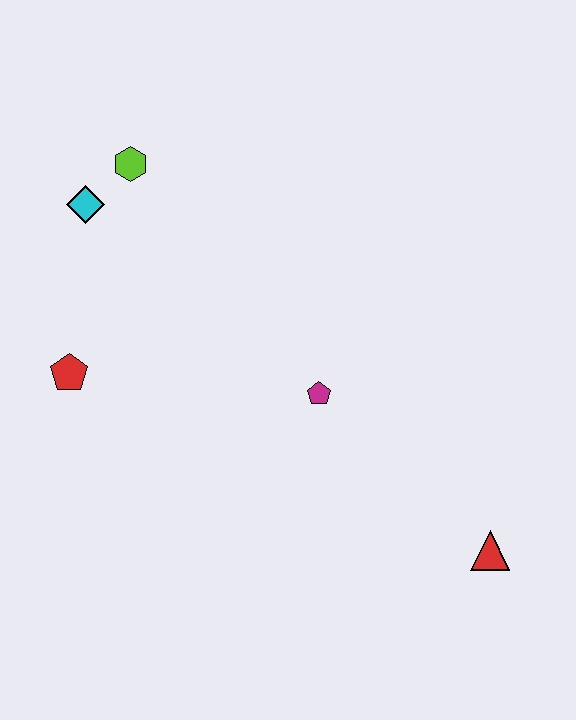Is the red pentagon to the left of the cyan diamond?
Yes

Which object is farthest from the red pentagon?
The red triangle is farthest from the red pentagon.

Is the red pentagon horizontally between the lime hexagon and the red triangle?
No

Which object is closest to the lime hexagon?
The cyan diamond is closest to the lime hexagon.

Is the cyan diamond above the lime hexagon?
No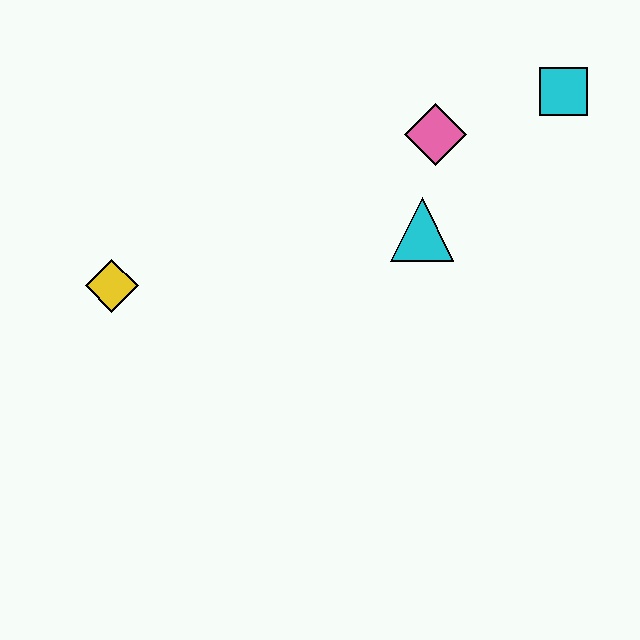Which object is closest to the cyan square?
The pink diamond is closest to the cyan square.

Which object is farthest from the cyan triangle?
The yellow diamond is farthest from the cyan triangle.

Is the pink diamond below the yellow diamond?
No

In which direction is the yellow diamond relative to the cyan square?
The yellow diamond is to the left of the cyan square.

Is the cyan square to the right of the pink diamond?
Yes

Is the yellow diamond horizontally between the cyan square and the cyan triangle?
No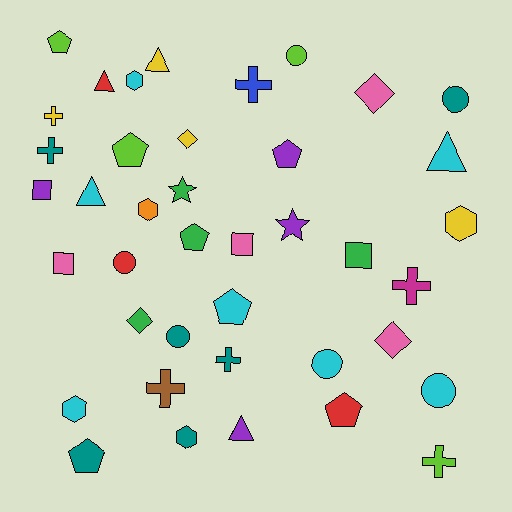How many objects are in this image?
There are 40 objects.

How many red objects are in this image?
There are 3 red objects.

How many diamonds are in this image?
There are 4 diamonds.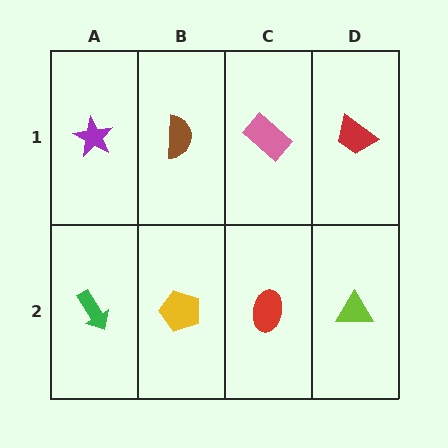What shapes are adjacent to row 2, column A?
A purple star (row 1, column A), a yellow pentagon (row 2, column B).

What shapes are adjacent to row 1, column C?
A red ellipse (row 2, column C), a brown semicircle (row 1, column B), a red trapezoid (row 1, column D).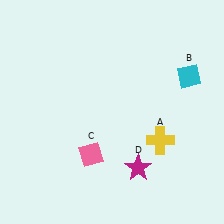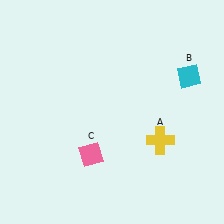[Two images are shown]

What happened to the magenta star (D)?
The magenta star (D) was removed in Image 2. It was in the bottom-right area of Image 1.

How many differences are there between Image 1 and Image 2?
There is 1 difference between the two images.